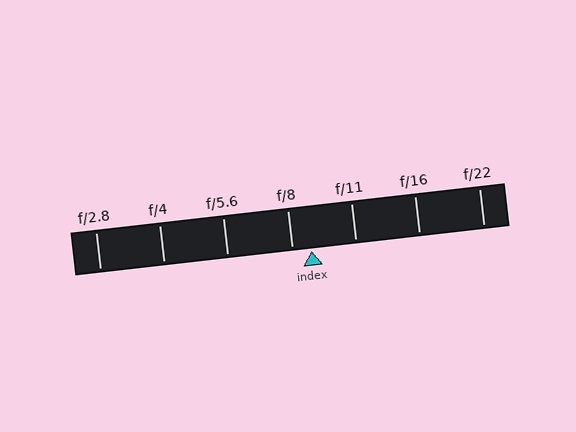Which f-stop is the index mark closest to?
The index mark is closest to f/8.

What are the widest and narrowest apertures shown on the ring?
The widest aperture shown is f/2.8 and the narrowest is f/22.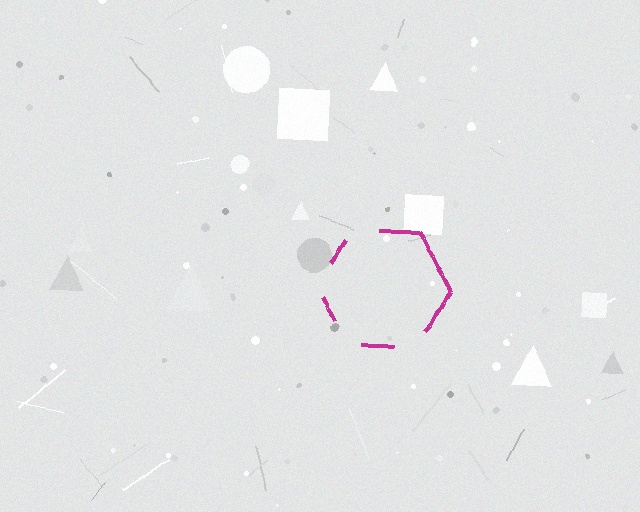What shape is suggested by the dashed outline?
The dashed outline suggests a hexagon.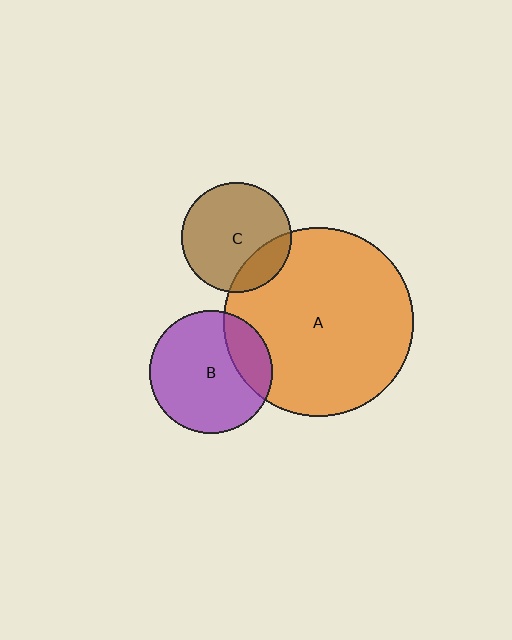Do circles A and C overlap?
Yes.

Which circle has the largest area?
Circle A (orange).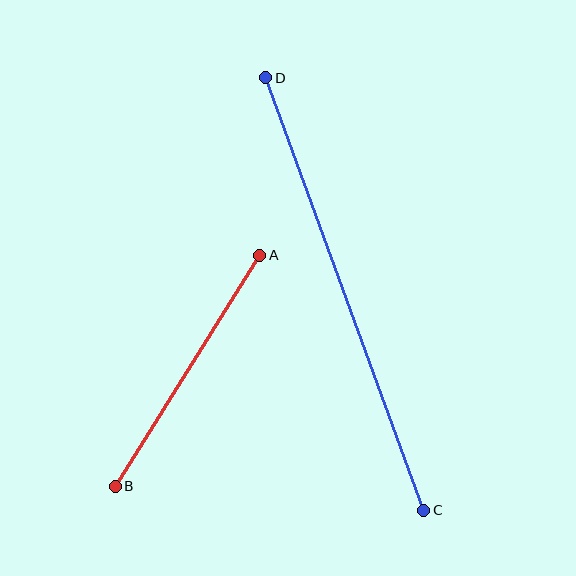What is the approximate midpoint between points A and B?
The midpoint is at approximately (187, 371) pixels.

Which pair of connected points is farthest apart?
Points C and D are farthest apart.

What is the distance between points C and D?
The distance is approximately 461 pixels.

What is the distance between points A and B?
The distance is approximately 272 pixels.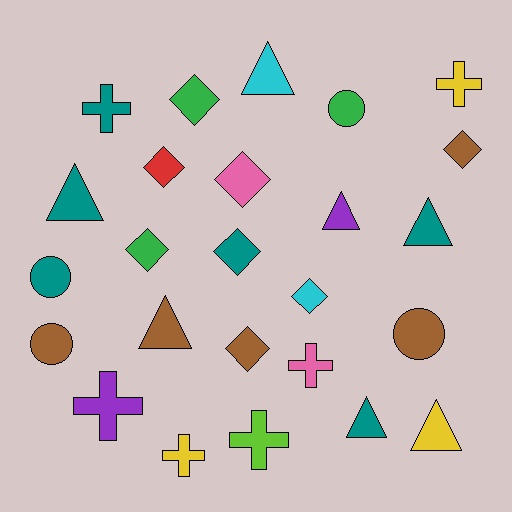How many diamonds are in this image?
There are 8 diamonds.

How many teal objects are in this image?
There are 6 teal objects.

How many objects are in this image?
There are 25 objects.